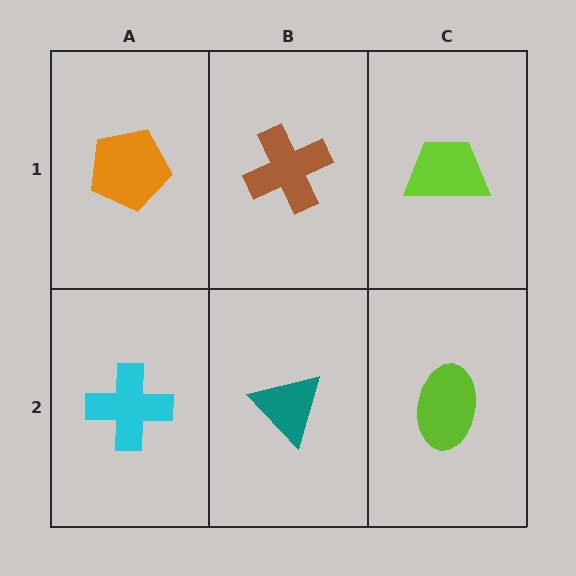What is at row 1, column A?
An orange pentagon.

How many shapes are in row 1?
3 shapes.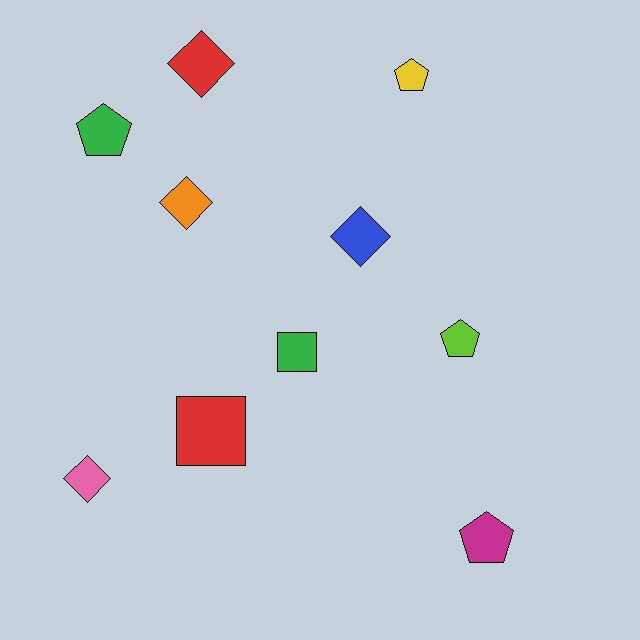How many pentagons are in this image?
There are 4 pentagons.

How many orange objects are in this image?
There is 1 orange object.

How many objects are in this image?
There are 10 objects.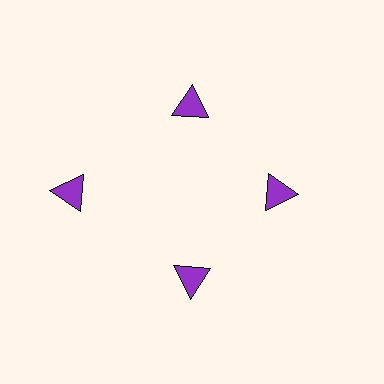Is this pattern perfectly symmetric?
No. The 4 purple triangles are arranged in a ring, but one element near the 9 o'clock position is pushed outward from the center, breaking the 4-fold rotational symmetry.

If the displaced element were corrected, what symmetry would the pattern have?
It would have 4-fold rotational symmetry — the pattern would map onto itself every 90 degrees.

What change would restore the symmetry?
The symmetry would be restored by moving it inward, back onto the ring so that all 4 triangles sit at equal angles and equal distance from the center.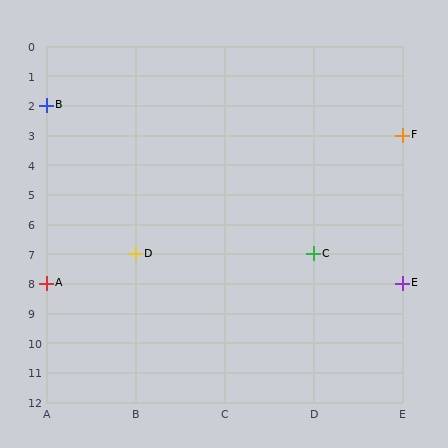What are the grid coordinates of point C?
Point C is at grid coordinates (D, 7).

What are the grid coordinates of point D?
Point D is at grid coordinates (B, 7).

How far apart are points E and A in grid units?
Points E and A are 4 columns apart.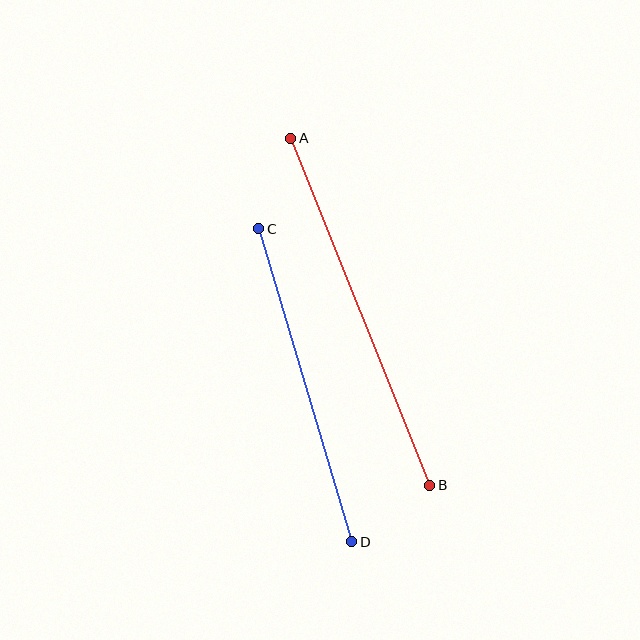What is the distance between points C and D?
The distance is approximately 327 pixels.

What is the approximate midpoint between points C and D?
The midpoint is at approximately (305, 385) pixels.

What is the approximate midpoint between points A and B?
The midpoint is at approximately (360, 312) pixels.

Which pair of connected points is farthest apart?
Points A and B are farthest apart.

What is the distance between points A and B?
The distance is approximately 374 pixels.